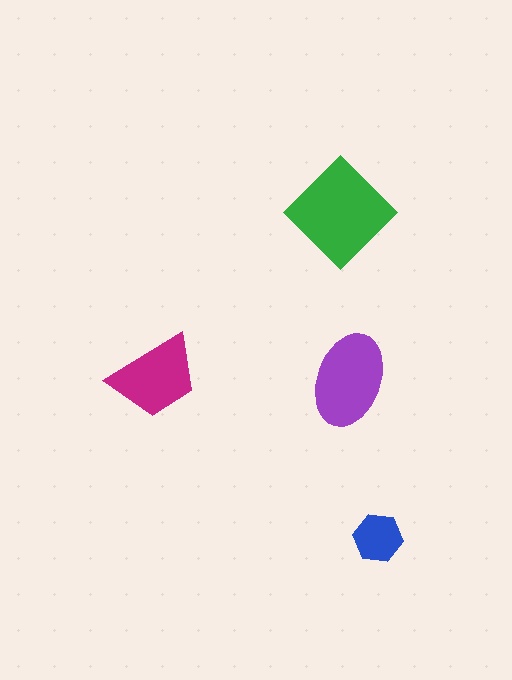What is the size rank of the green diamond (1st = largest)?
1st.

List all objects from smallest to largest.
The blue hexagon, the magenta trapezoid, the purple ellipse, the green diamond.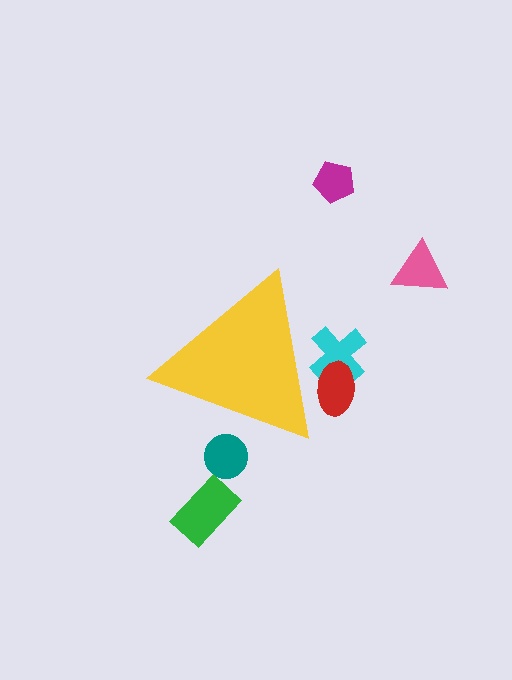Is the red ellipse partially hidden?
Yes, the red ellipse is partially hidden behind the yellow triangle.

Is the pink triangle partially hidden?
No, the pink triangle is fully visible.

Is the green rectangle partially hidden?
No, the green rectangle is fully visible.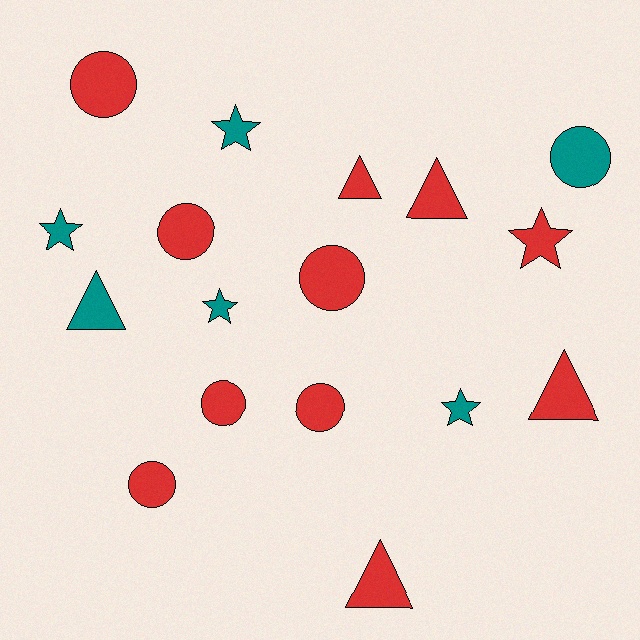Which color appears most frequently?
Red, with 11 objects.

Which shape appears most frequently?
Circle, with 7 objects.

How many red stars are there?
There is 1 red star.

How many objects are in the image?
There are 17 objects.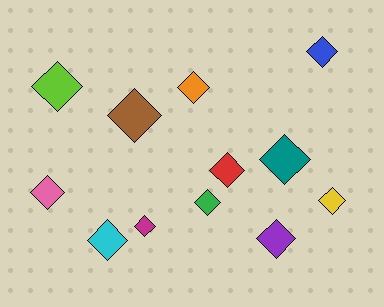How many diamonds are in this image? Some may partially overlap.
There are 12 diamonds.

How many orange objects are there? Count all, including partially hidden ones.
There is 1 orange object.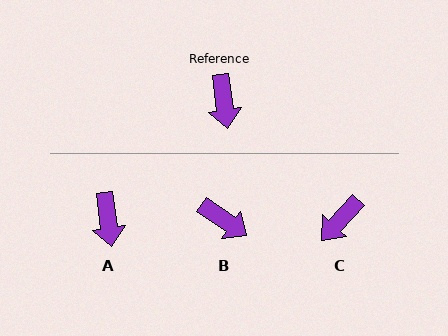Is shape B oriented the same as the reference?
No, it is off by about 48 degrees.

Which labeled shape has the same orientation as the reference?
A.